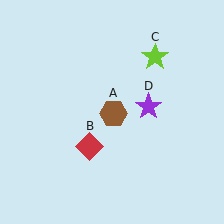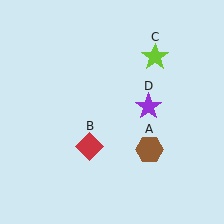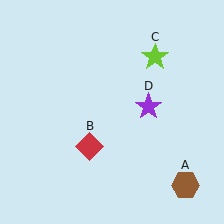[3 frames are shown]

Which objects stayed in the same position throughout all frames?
Red diamond (object B) and lime star (object C) and purple star (object D) remained stationary.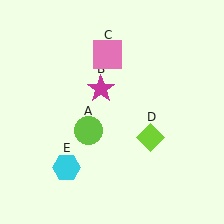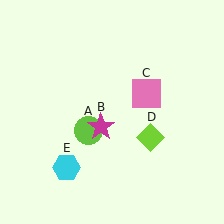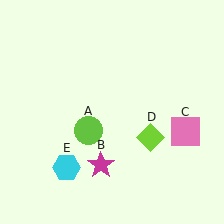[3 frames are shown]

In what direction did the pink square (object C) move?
The pink square (object C) moved down and to the right.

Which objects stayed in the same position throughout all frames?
Lime circle (object A) and lime diamond (object D) and cyan hexagon (object E) remained stationary.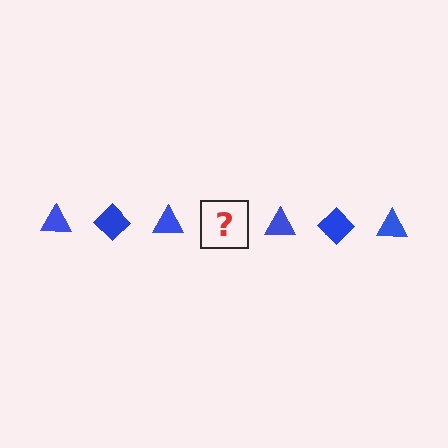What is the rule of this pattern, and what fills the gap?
The rule is that the pattern cycles through triangle, diamond shapes in blue. The gap should be filled with a blue diamond.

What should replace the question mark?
The question mark should be replaced with a blue diamond.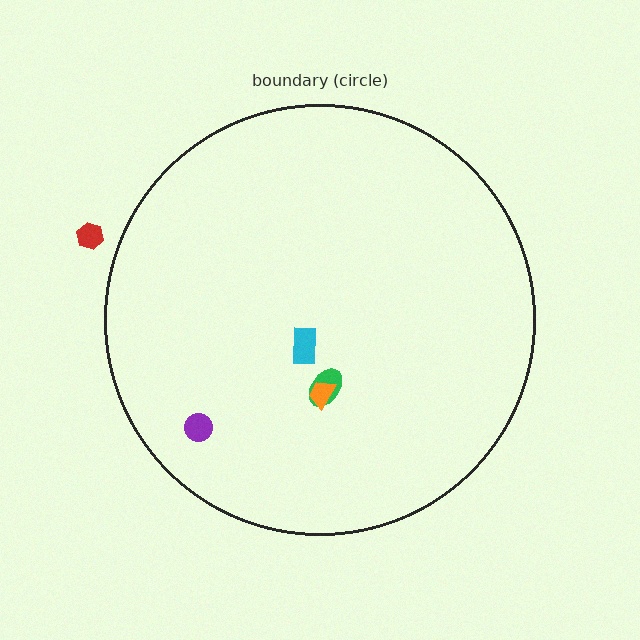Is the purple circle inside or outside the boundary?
Inside.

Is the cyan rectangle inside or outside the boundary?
Inside.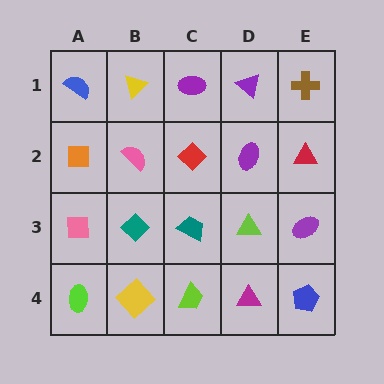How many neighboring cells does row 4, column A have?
2.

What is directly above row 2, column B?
A yellow triangle.